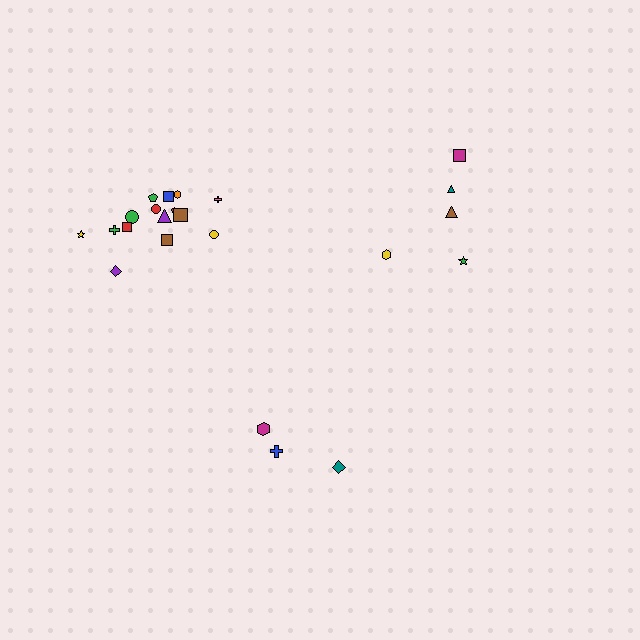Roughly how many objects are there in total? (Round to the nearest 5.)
Roughly 25 objects in total.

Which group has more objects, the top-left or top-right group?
The top-left group.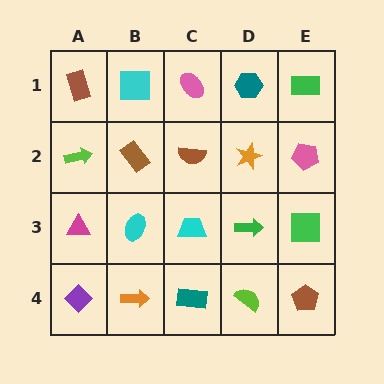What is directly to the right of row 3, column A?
A cyan ellipse.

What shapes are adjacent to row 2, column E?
A green rectangle (row 1, column E), a green square (row 3, column E), an orange star (row 2, column D).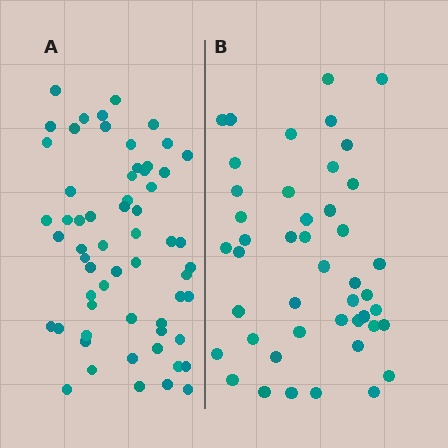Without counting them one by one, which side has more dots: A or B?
Region A (the left region) has more dots.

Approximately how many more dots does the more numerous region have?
Region A has approximately 15 more dots than region B.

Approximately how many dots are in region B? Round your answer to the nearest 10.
About 40 dots. (The exact count is 45, which rounds to 40.)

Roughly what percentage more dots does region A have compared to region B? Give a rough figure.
About 35% more.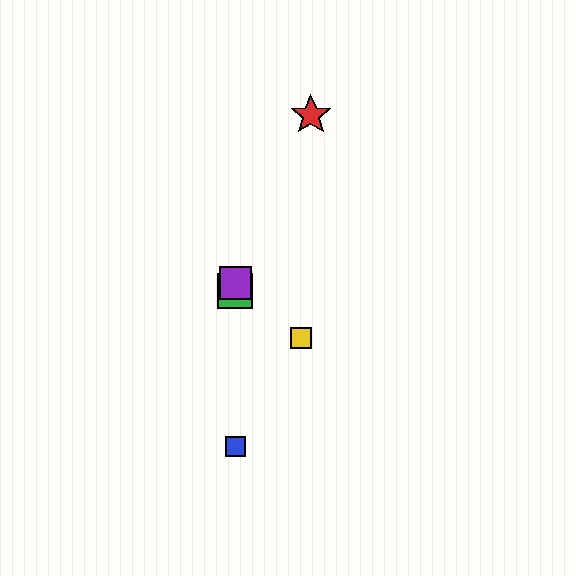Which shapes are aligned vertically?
The blue square, the green square, the purple square are aligned vertically.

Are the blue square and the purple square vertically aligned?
Yes, both are at x≈235.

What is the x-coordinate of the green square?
The green square is at x≈235.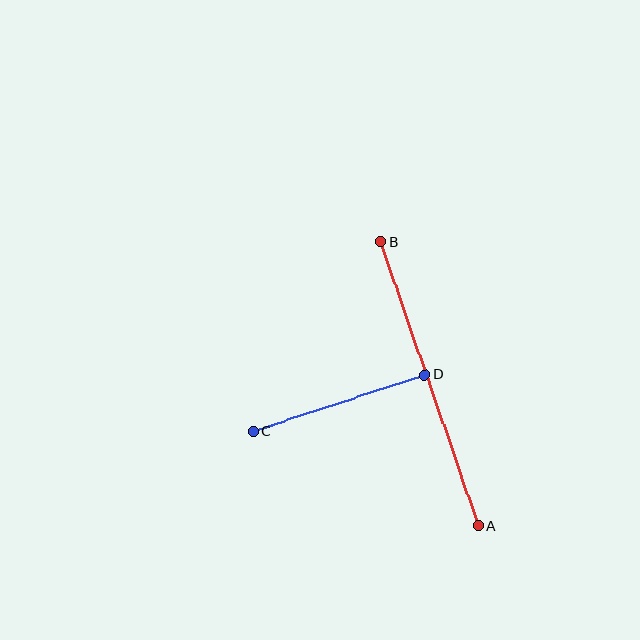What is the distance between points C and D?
The distance is approximately 181 pixels.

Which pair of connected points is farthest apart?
Points A and B are farthest apart.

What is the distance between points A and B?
The distance is approximately 300 pixels.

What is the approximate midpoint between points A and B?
The midpoint is at approximately (429, 384) pixels.